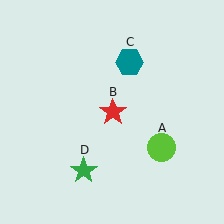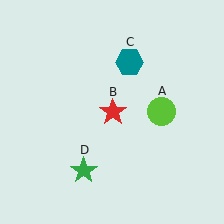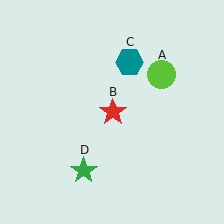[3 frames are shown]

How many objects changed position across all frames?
1 object changed position: lime circle (object A).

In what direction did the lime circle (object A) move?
The lime circle (object A) moved up.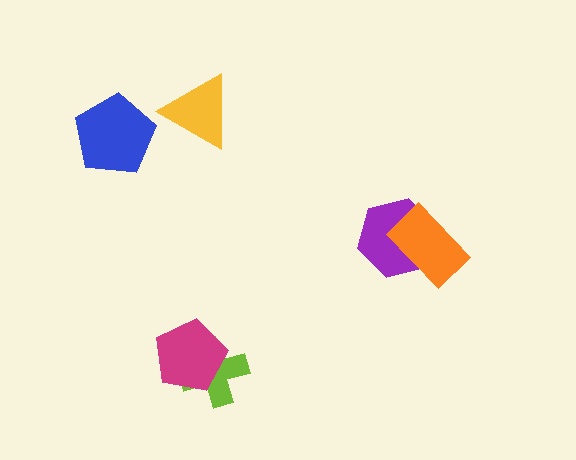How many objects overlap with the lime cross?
1 object overlaps with the lime cross.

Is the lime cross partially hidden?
Yes, it is partially covered by another shape.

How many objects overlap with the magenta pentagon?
1 object overlaps with the magenta pentagon.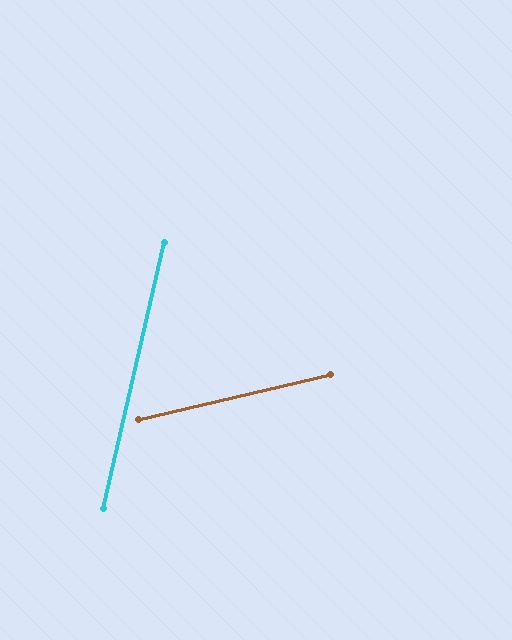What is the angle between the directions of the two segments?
Approximately 64 degrees.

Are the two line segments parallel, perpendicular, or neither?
Neither parallel nor perpendicular — they differ by about 64°.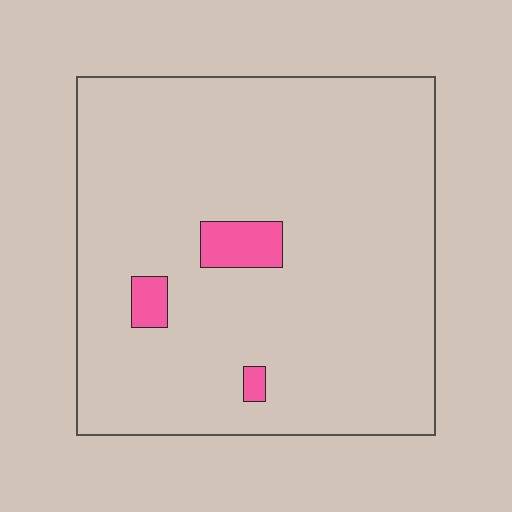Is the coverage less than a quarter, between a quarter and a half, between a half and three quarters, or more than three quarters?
Less than a quarter.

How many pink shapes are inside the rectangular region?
3.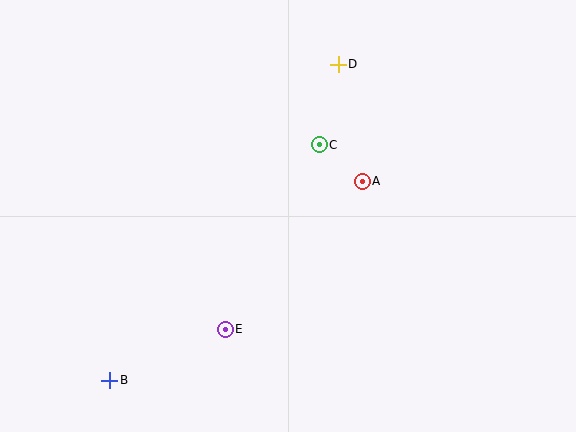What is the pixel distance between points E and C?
The distance between E and C is 207 pixels.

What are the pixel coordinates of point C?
Point C is at (319, 145).